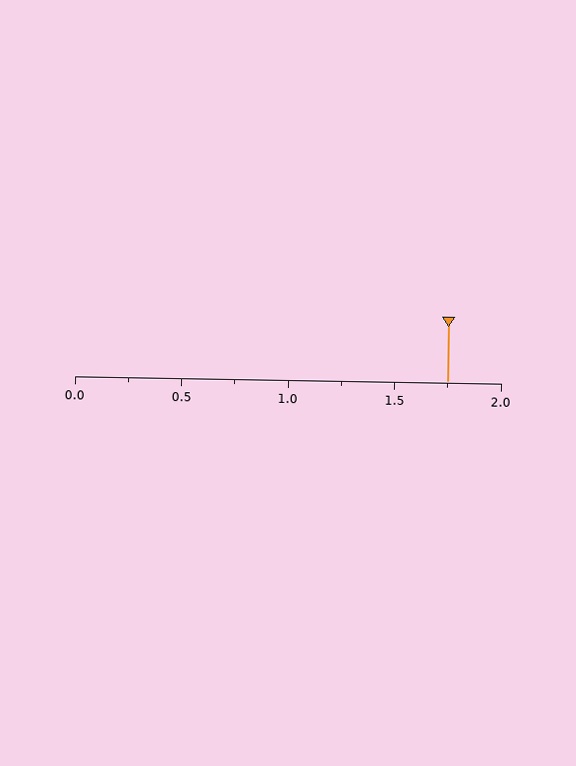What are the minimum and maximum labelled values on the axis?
The axis runs from 0.0 to 2.0.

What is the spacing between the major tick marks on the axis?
The major ticks are spaced 0.5 apart.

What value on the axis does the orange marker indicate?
The marker indicates approximately 1.75.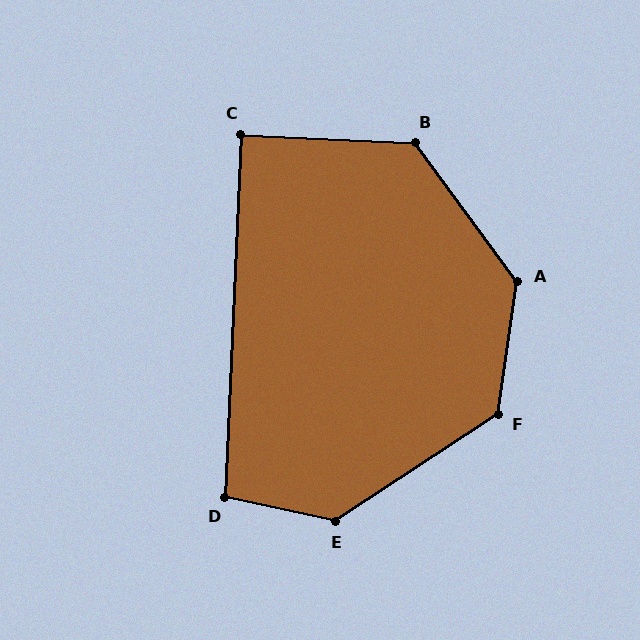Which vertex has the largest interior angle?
A, at approximately 135 degrees.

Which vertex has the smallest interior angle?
C, at approximately 90 degrees.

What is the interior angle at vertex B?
Approximately 129 degrees (obtuse).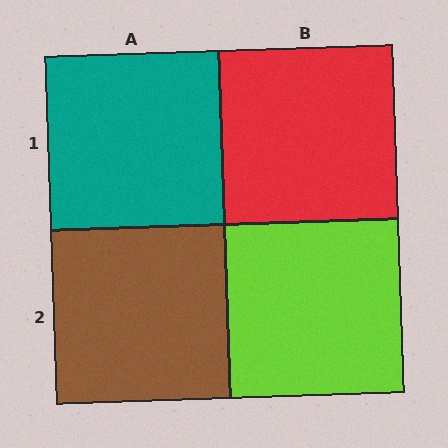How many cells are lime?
1 cell is lime.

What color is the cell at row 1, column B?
Red.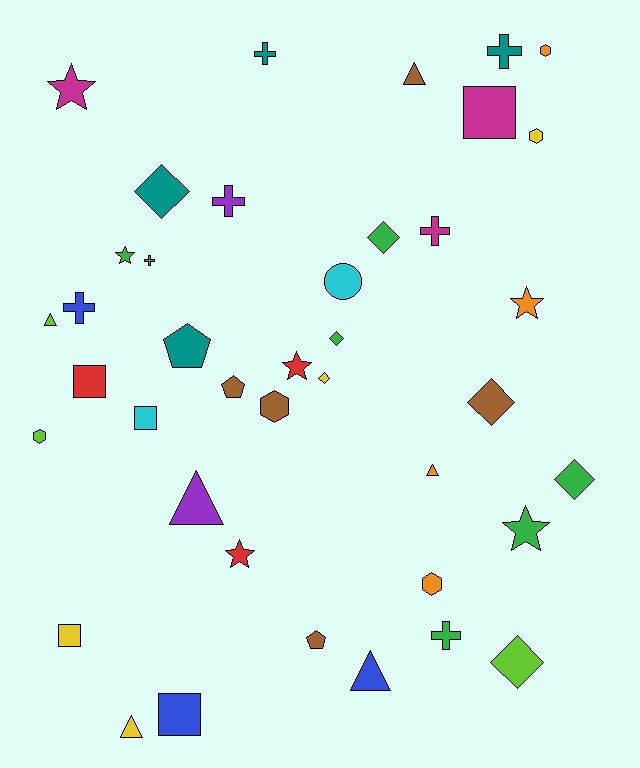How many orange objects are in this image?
There are 4 orange objects.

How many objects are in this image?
There are 40 objects.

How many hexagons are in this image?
There are 5 hexagons.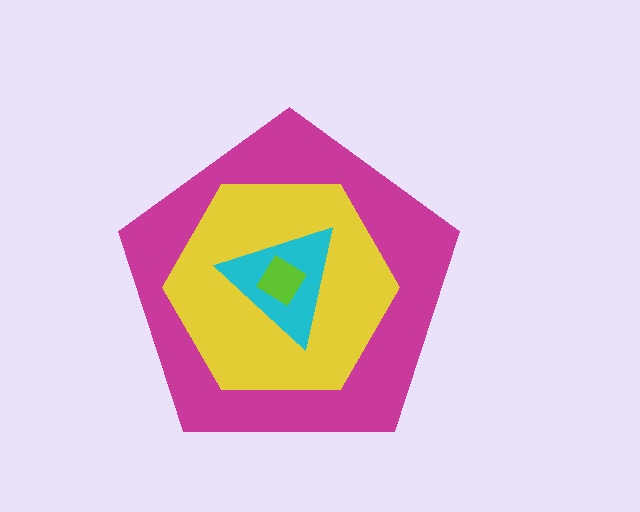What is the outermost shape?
The magenta pentagon.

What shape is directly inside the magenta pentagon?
The yellow hexagon.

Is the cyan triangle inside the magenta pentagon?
Yes.